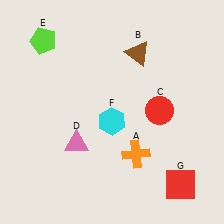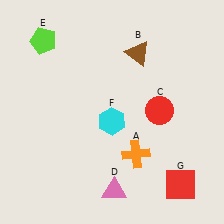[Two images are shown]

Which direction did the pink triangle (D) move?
The pink triangle (D) moved down.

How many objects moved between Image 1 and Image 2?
1 object moved between the two images.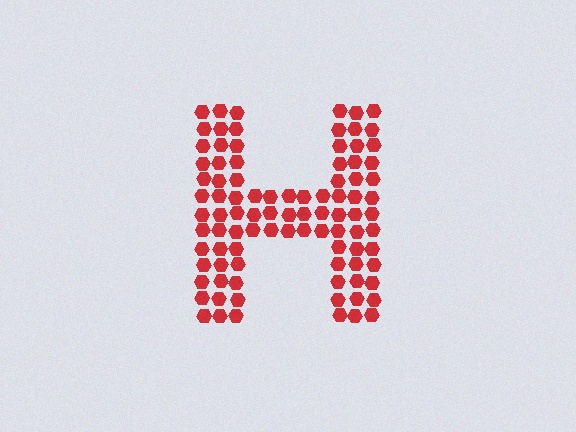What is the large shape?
The large shape is the letter H.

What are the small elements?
The small elements are hexagons.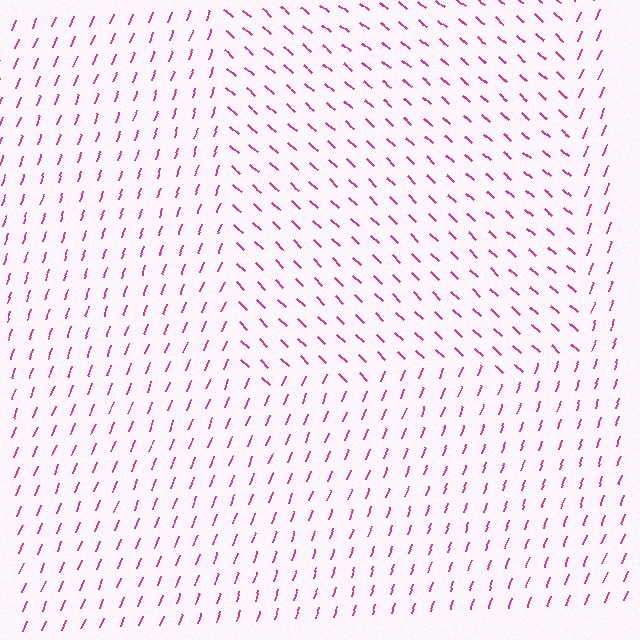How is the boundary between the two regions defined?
The boundary is defined purely by a change in line orientation (approximately 68 degrees difference). All lines are the same color and thickness.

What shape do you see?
I see a rectangle.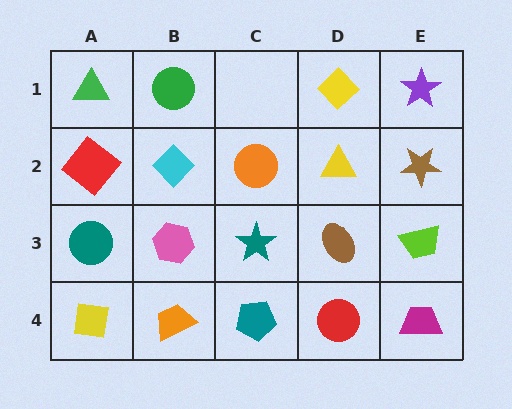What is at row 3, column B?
A pink hexagon.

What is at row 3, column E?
A lime trapezoid.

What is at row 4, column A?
A yellow square.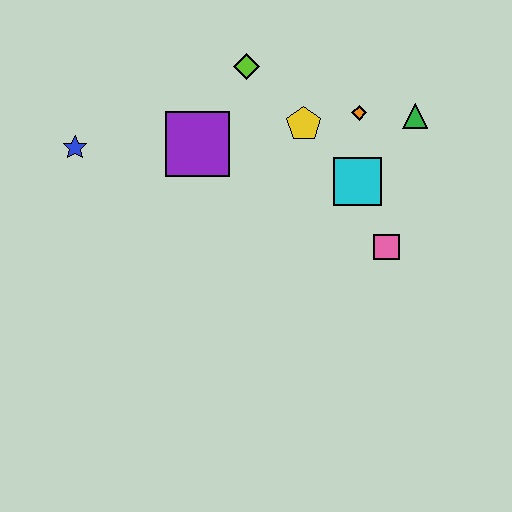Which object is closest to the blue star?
The purple square is closest to the blue star.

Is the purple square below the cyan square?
No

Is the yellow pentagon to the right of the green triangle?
No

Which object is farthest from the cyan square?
The blue star is farthest from the cyan square.